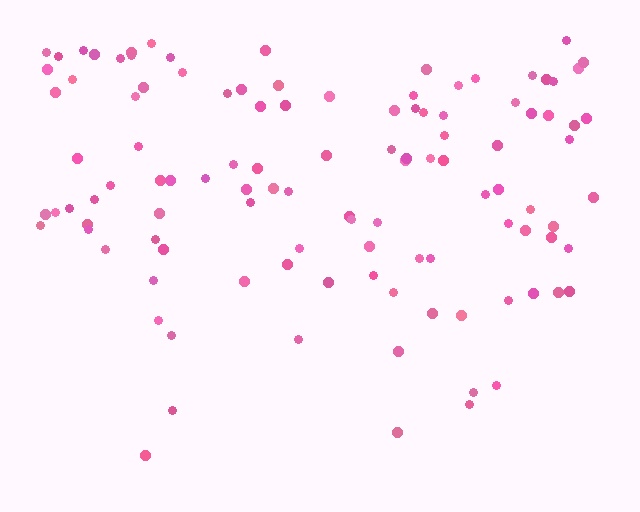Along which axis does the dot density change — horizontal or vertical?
Vertical.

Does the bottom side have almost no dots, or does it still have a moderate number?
Still a moderate number, just noticeably fewer than the top.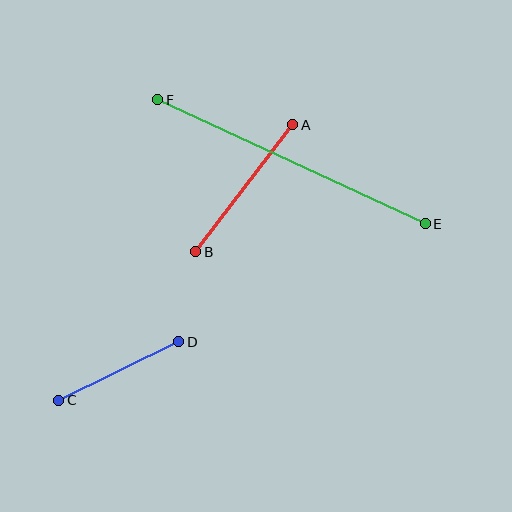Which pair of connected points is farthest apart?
Points E and F are farthest apart.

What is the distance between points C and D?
The distance is approximately 133 pixels.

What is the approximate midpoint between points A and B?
The midpoint is at approximately (244, 188) pixels.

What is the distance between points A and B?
The distance is approximately 160 pixels.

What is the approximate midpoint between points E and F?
The midpoint is at approximately (292, 162) pixels.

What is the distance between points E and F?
The distance is approximately 294 pixels.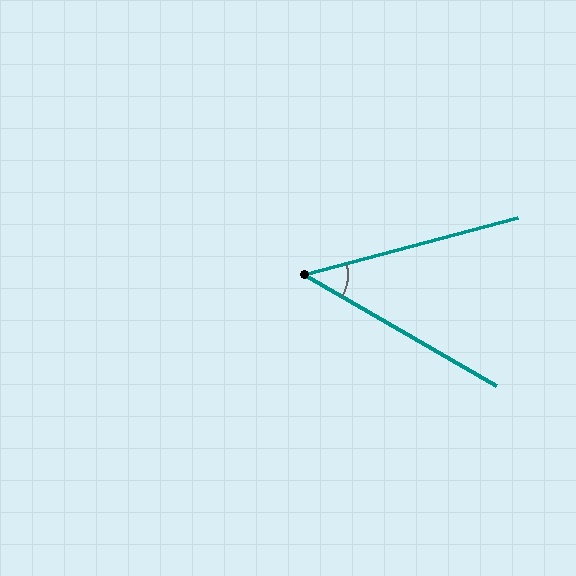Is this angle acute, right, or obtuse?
It is acute.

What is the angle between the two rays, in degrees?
Approximately 45 degrees.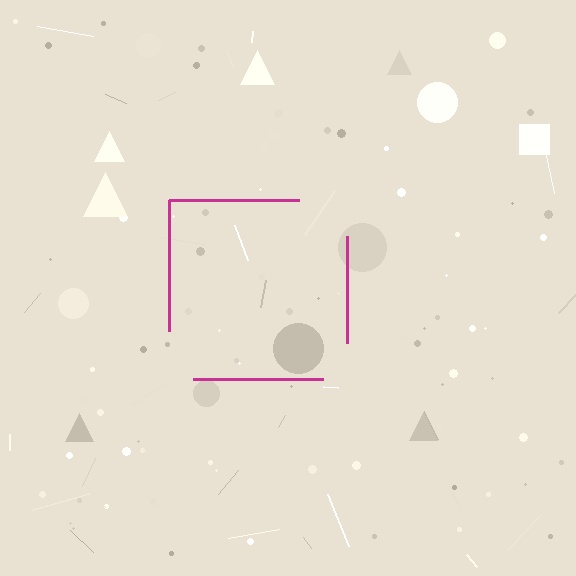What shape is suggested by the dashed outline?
The dashed outline suggests a square.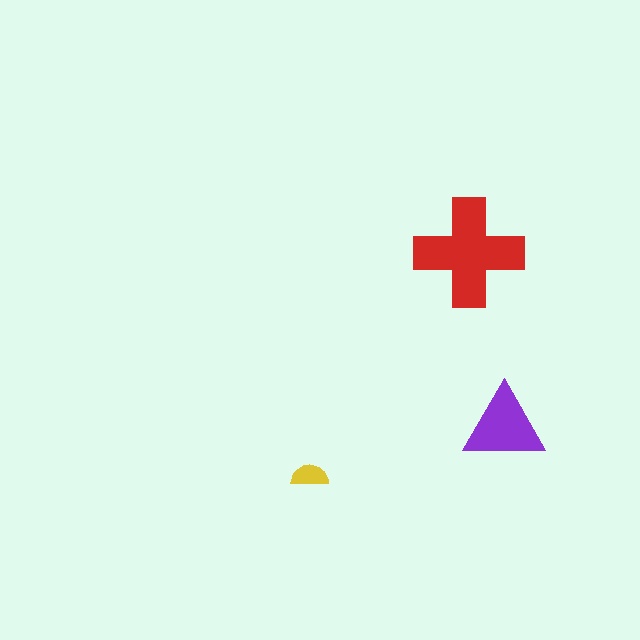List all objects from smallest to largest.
The yellow semicircle, the purple triangle, the red cross.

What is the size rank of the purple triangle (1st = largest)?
2nd.